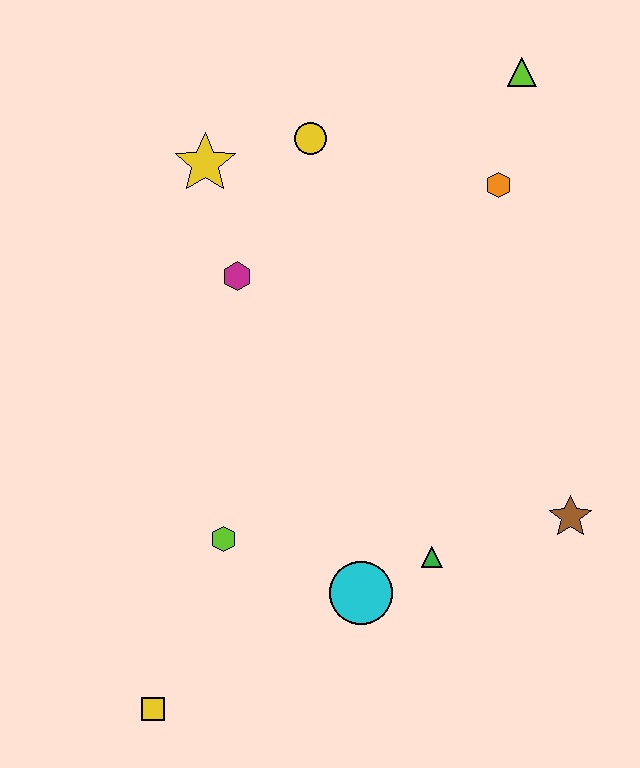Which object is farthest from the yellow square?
The lime triangle is farthest from the yellow square.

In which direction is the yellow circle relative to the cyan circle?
The yellow circle is above the cyan circle.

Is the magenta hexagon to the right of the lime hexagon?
Yes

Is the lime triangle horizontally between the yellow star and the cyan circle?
No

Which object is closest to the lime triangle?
The orange hexagon is closest to the lime triangle.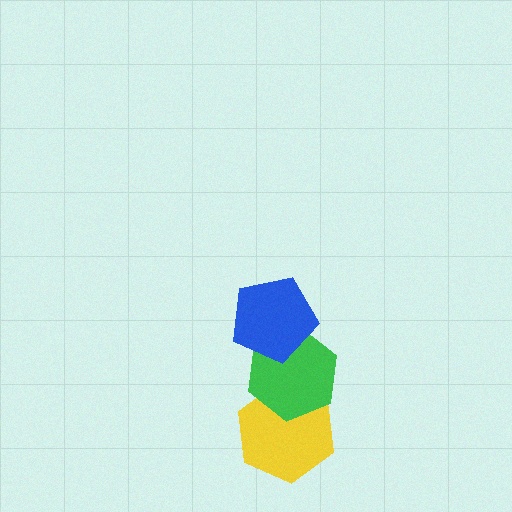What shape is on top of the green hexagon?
The blue pentagon is on top of the green hexagon.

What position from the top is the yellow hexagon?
The yellow hexagon is 3rd from the top.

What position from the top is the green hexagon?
The green hexagon is 2nd from the top.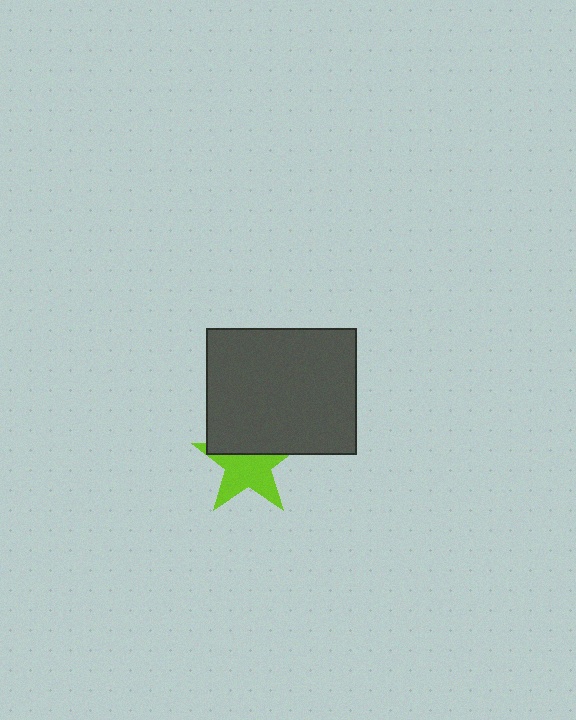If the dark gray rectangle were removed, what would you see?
You would see the complete lime star.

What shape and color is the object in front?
The object in front is a dark gray rectangle.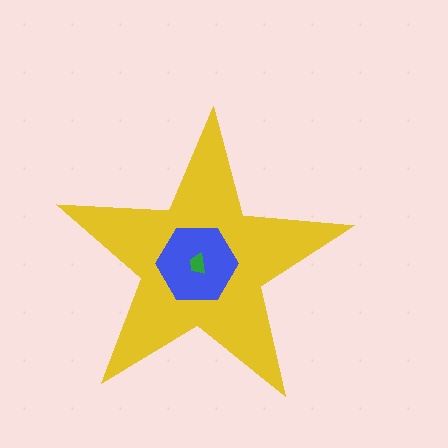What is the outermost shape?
The yellow star.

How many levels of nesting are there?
3.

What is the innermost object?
The green trapezoid.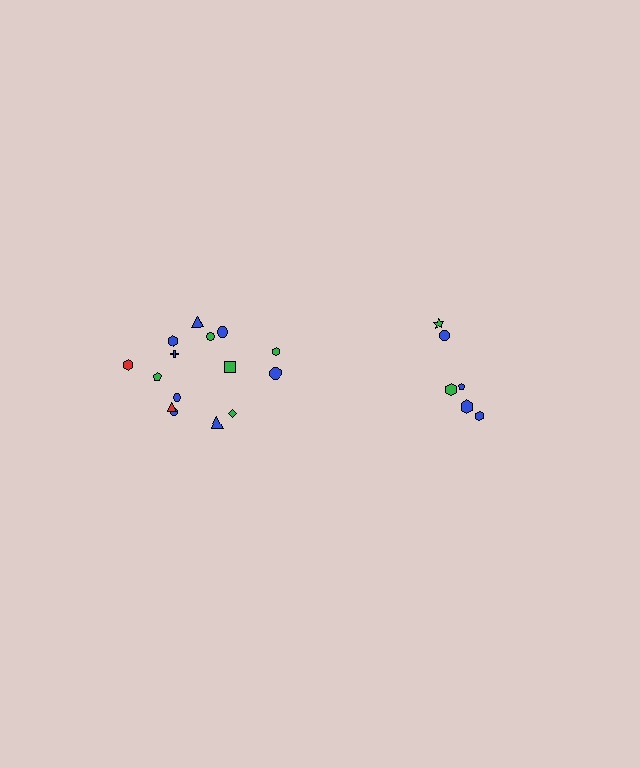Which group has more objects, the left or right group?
The left group.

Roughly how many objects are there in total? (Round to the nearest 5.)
Roughly 20 objects in total.